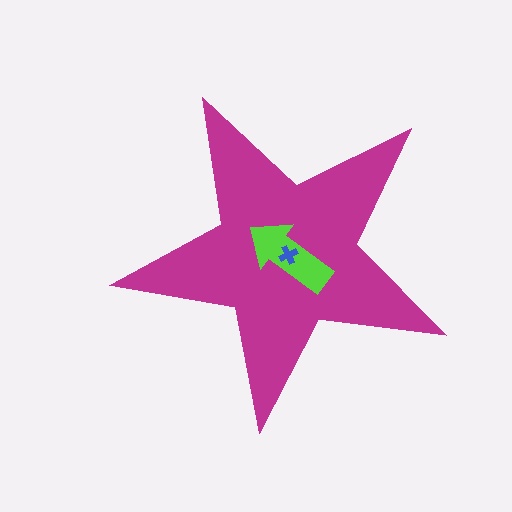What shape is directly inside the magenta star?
The lime arrow.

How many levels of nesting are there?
3.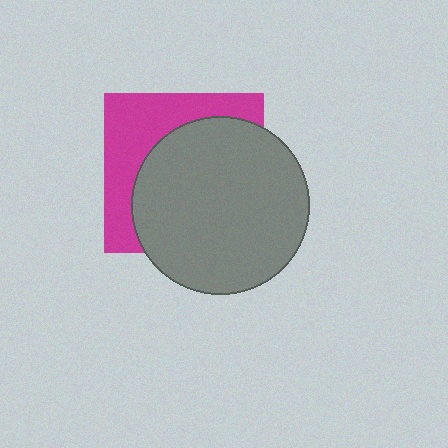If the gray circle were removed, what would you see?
You would see the complete magenta square.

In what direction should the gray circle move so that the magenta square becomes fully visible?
The gray circle should move toward the lower-right. That is the shortest direction to clear the overlap and leave the magenta square fully visible.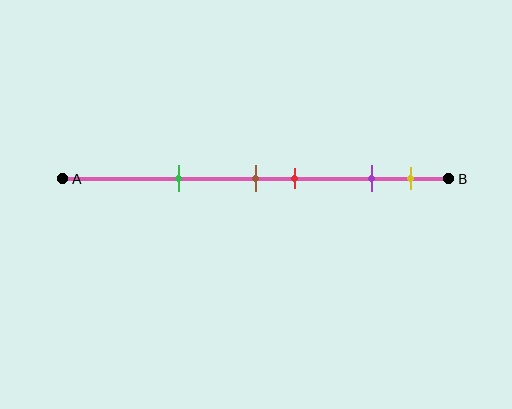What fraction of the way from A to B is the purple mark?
The purple mark is approximately 80% (0.8) of the way from A to B.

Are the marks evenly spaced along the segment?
No, the marks are not evenly spaced.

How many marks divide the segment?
There are 5 marks dividing the segment.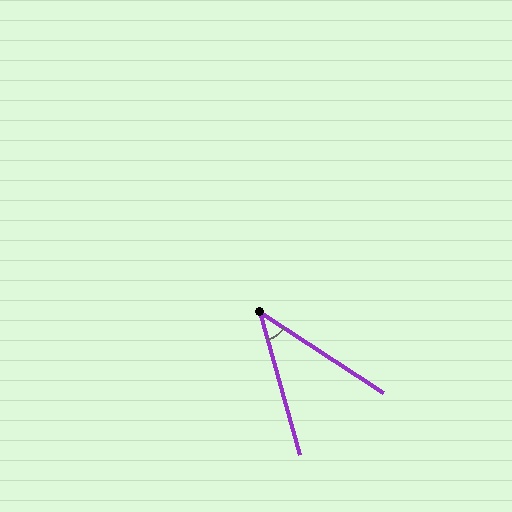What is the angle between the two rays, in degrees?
Approximately 42 degrees.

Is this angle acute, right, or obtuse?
It is acute.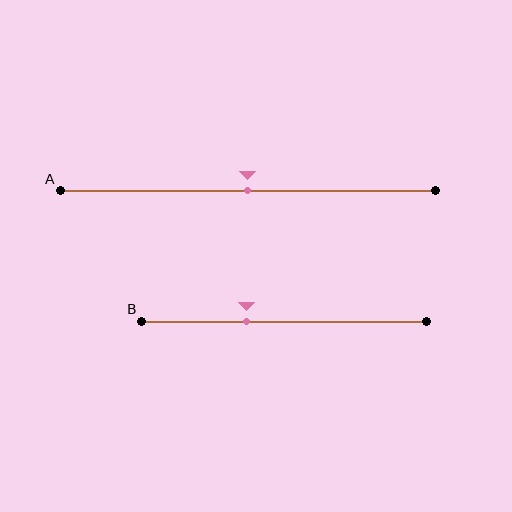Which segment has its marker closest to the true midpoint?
Segment A has its marker closest to the true midpoint.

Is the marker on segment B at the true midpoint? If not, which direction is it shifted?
No, the marker on segment B is shifted to the left by about 13% of the segment length.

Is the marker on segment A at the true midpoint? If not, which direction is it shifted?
Yes, the marker on segment A is at the true midpoint.